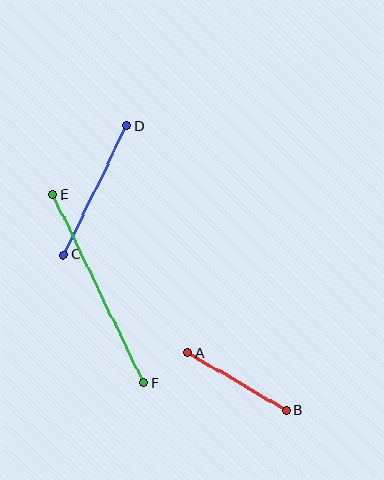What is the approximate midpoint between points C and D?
The midpoint is at approximately (95, 190) pixels.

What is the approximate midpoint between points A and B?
The midpoint is at approximately (237, 382) pixels.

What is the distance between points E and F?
The distance is approximately 209 pixels.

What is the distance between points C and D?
The distance is approximately 143 pixels.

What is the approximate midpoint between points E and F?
The midpoint is at approximately (98, 289) pixels.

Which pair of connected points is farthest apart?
Points E and F are farthest apart.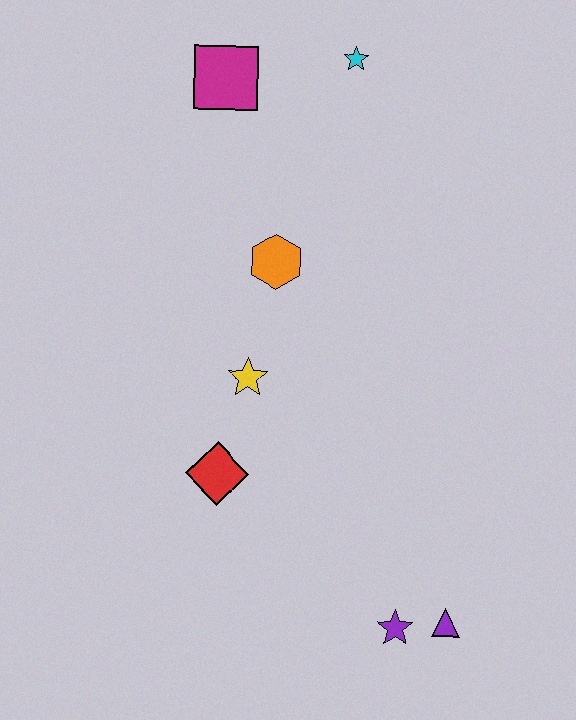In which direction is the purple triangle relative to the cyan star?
The purple triangle is below the cyan star.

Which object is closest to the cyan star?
The magenta square is closest to the cyan star.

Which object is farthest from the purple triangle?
The magenta square is farthest from the purple triangle.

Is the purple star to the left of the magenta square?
No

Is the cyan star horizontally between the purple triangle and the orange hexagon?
Yes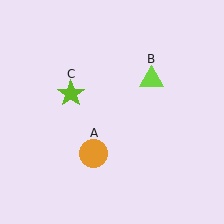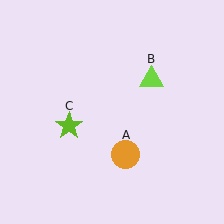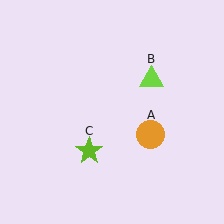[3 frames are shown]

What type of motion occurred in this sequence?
The orange circle (object A), lime star (object C) rotated counterclockwise around the center of the scene.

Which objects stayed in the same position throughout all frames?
Lime triangle (object B) remained stationary.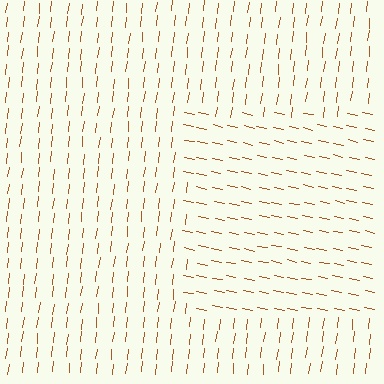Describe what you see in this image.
The image is filled with small brown line segments. A rectangle region in the image has lines oriented differently from the surrounding lines, creating a visible texture boundary.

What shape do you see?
I see a rectangle.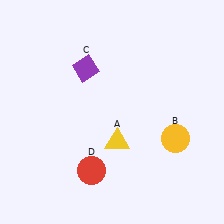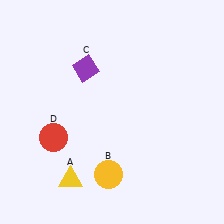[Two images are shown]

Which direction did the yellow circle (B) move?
The yellow circle (B) moved left.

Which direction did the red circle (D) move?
The red circle (D) moved left.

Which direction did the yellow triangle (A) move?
The yellow triangle (A) moved left.